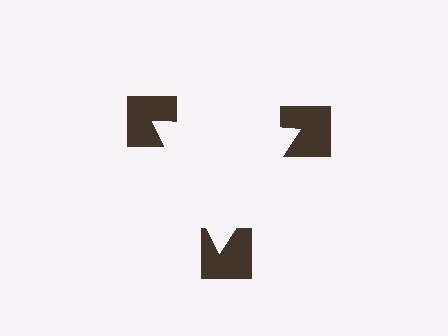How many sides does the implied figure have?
3 sides.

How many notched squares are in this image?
There are 3 — one at each vertex of the illusory triangle.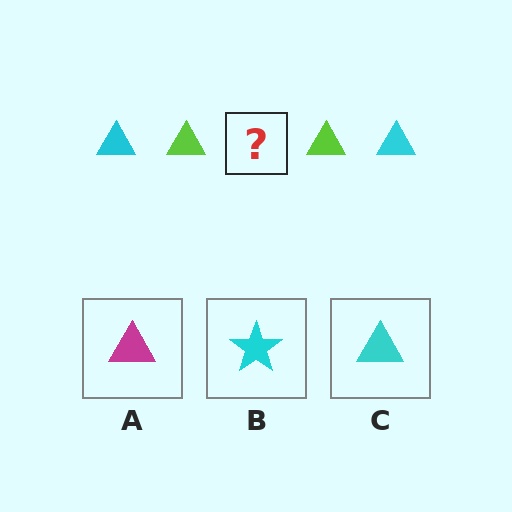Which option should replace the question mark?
Option C.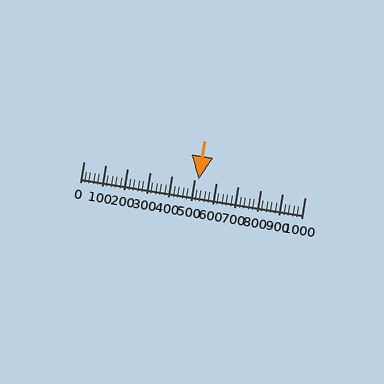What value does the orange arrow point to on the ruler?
The orange arrow points to approximately 520.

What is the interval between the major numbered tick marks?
The major tick marks are spaced 100 units apart.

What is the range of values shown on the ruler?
The ruler shows values from 0 to 1000.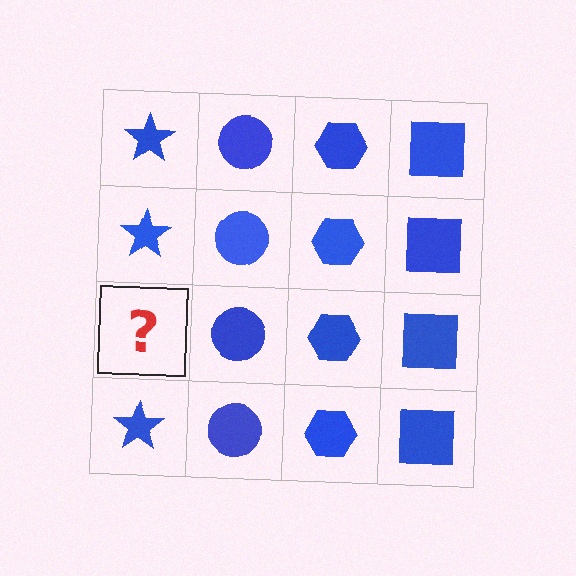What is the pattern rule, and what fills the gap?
The rule is that each column has a consistent shape. The gap should be filled with a blue star.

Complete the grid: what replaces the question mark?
The question mark should be replaced with a blue star.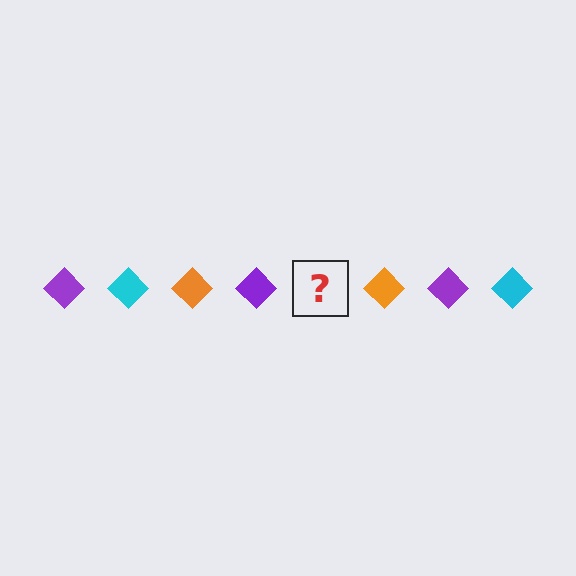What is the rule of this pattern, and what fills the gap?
The rule is that the pattern cycles through purple, cyan, orange diamonds. The gap should be filled with a cyan diamond.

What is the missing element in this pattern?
The missing element is a cyan diamond.